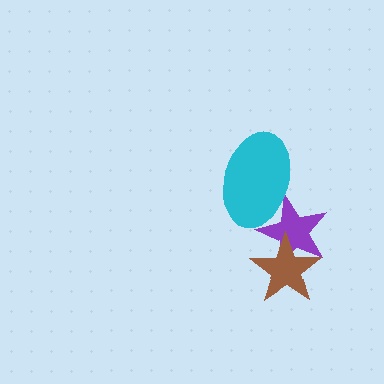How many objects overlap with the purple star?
2 objects overlap with the purple star.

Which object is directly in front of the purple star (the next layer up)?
The brown star is directly in front of the purple star.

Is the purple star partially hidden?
Yes, it is partially covered by another shape.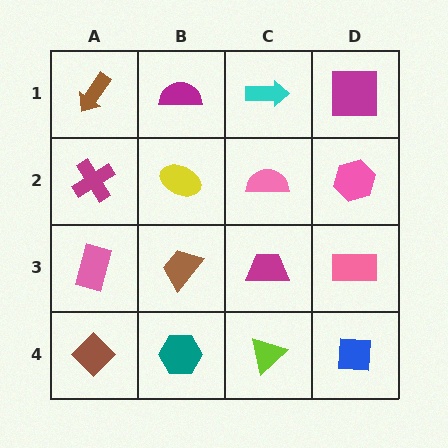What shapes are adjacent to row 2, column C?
A cyan arrow (row 1, column C), a magenta trapezoid (row 3, column C), a yellow ellipse (row 2, column B), a pink hexagon (row 2, column D).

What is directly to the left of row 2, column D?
A pink semicircle.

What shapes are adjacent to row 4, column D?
A pink rectangle (row 3, column D), a lime triangle (row 4, column C).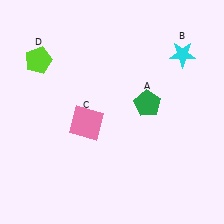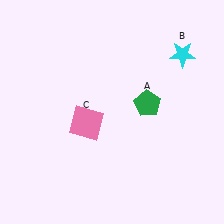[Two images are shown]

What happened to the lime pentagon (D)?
The lime pentagon (D) was removed in Image 2. It was in the top-left area of Image 1.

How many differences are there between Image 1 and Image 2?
There is 1 difference between the two images.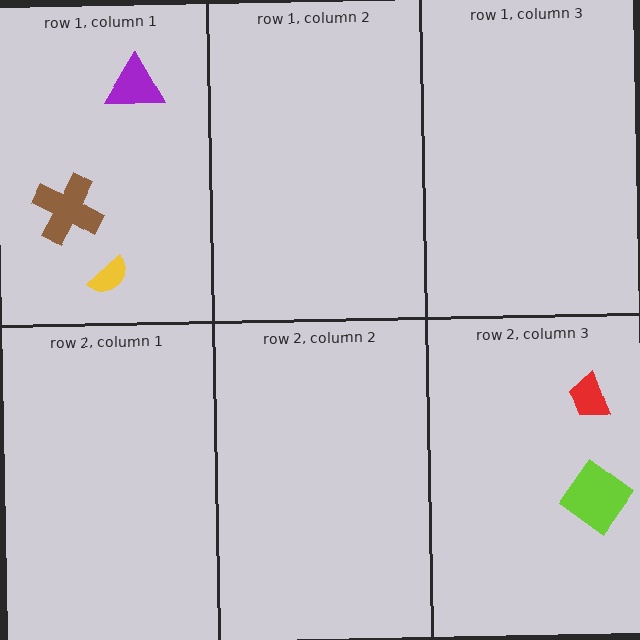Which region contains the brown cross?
The row 1, column 1 region.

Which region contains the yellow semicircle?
The row 1, column 1 region.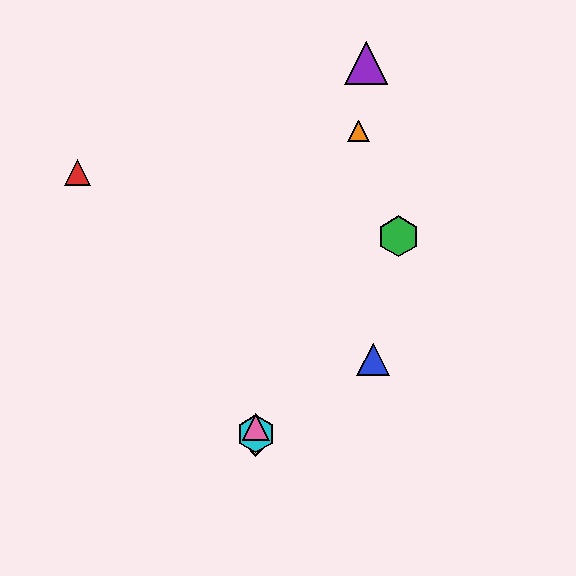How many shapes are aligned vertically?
3 shapes (the yellow diamond, the cyan hexagon, the pink triangle) are aligned vertically.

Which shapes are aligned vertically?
The yellow diamond, the cyan hexagon, the pink triangle are aligned vertically.